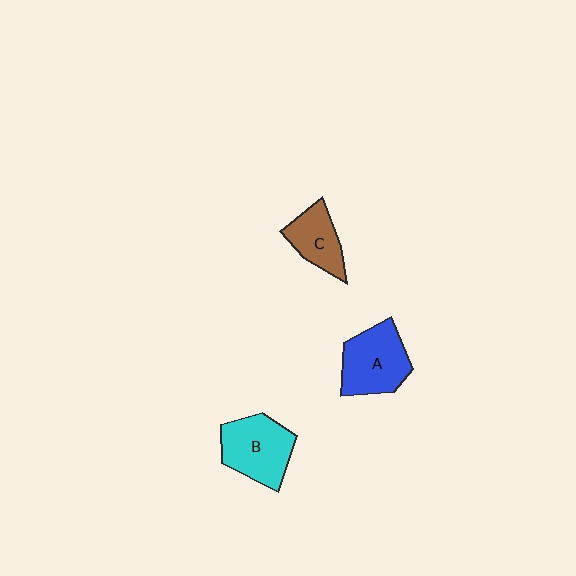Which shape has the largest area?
Shape A (blue).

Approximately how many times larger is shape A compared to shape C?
Approximately 1.4 times.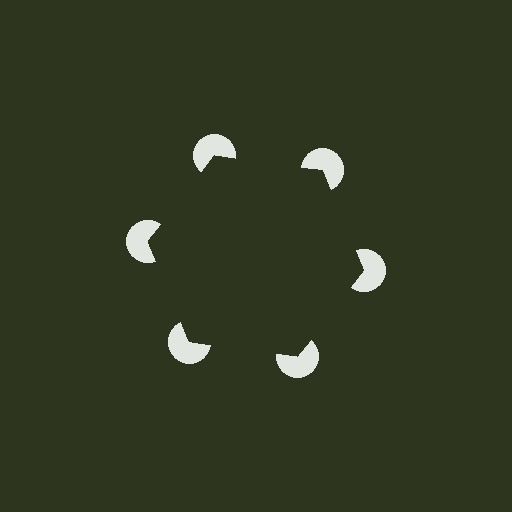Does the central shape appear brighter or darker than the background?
It typically appears slightly darker than the background, even though no actual brightness change is drawn.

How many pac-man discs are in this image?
There are 6 — one at each vertex of the illusory hexagon.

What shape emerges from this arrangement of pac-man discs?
An illusory hexagon — its edges are inferred from the aligned wedge cuts in the pac-man discs, not physically drawn.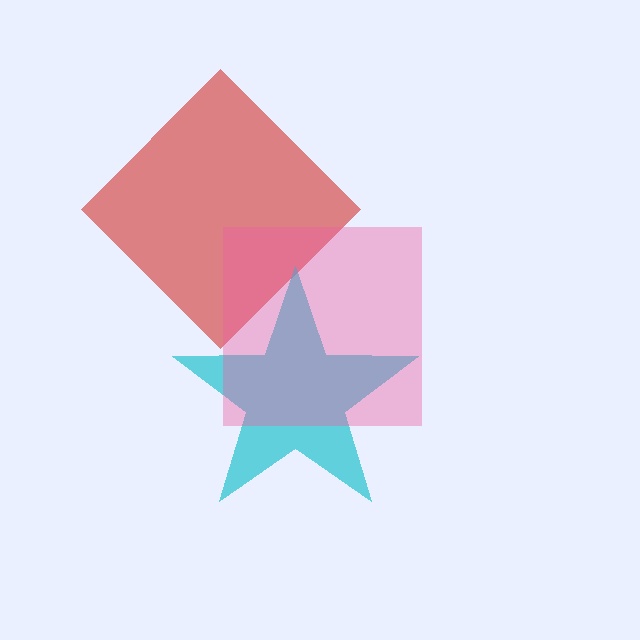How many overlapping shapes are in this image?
There are 3 overlapping shapes in the image.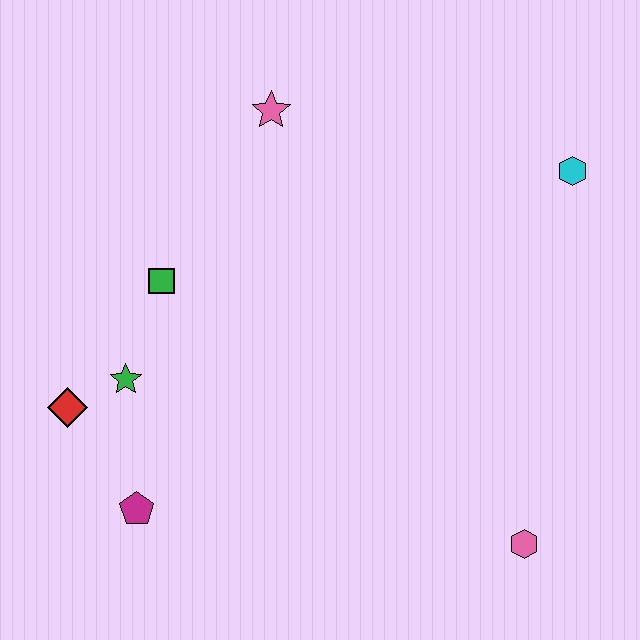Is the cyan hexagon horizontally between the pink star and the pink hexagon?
No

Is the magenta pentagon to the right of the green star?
Yes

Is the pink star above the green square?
Yes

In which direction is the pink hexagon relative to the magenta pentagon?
The pink hexagon is to the right of the magenta pentagon.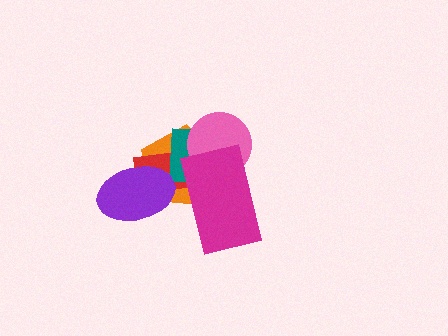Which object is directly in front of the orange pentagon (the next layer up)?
The red rectangle is directly in front of the orange pentagon.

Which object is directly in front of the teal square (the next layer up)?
The pink circle is directly in front of the teal square.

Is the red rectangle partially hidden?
Yes, it is partially covered by another shape.